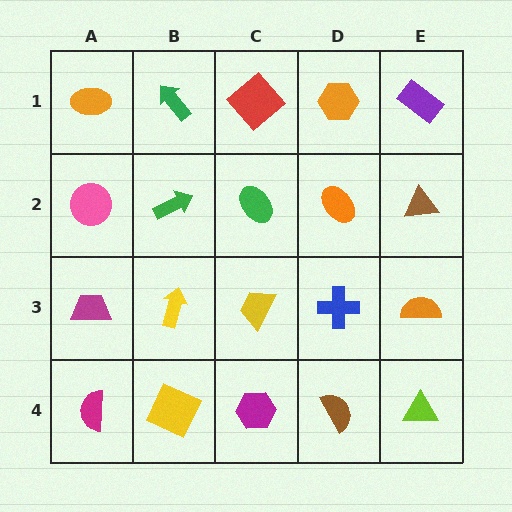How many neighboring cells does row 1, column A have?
2.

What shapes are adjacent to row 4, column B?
A yellow arrow (row 3, column B), a magenta semicircle (row 4, column A), a magenta hexagon (row 4, column C).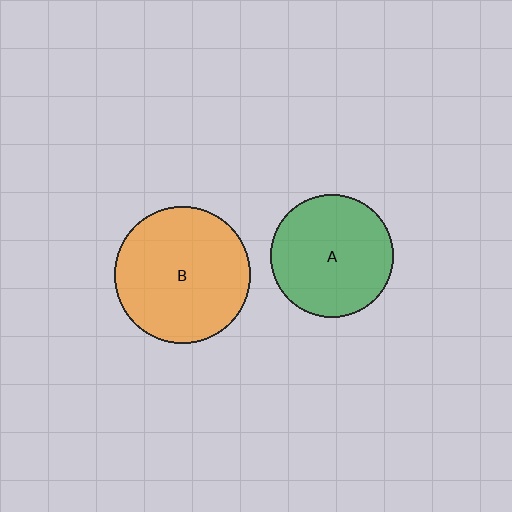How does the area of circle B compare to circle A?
Approximately 1.2 times.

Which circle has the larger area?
Circle B (orange).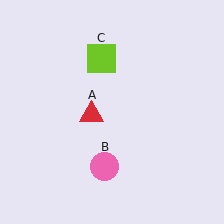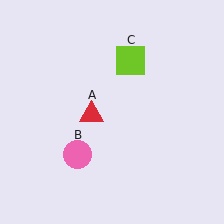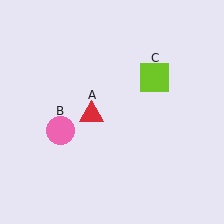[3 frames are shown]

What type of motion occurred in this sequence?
The pink circle (object B), lime square (object C) rotated clockwise around the center of the scene.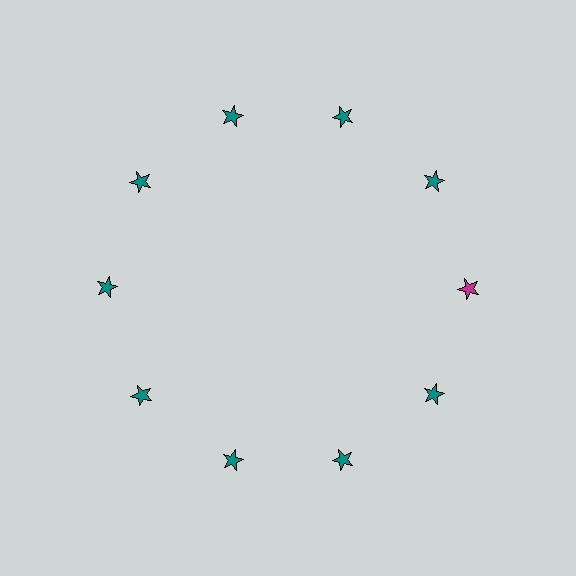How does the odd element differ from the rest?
It has a different color: magenta instead of teal.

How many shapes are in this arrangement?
There are 10 shapes arranged in a ring pattern.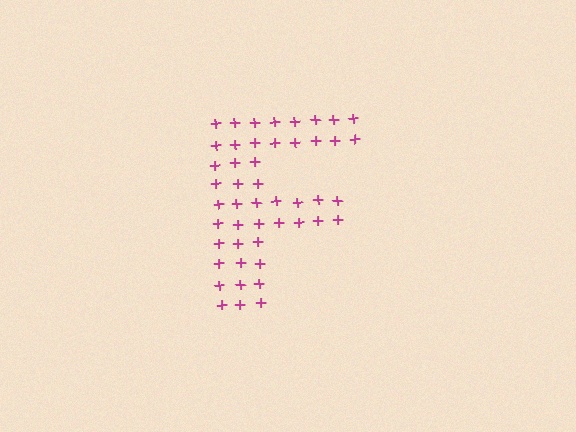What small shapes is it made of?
It is made of small plus signs.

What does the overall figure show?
The overall figure shows the letter F.